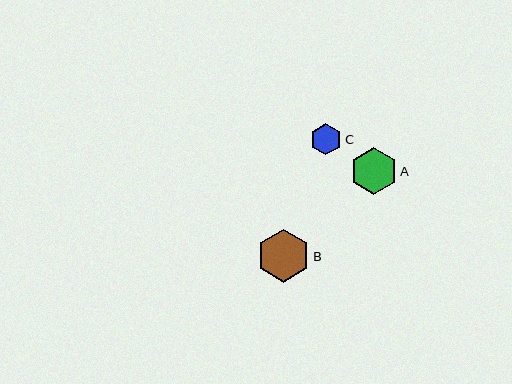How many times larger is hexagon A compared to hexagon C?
Hexagon A is approximately 1.5 times the size of hexagon C.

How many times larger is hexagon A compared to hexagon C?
Hexagon A is approximately 1.5 times the size of hexagon C.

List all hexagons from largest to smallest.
From largest to smallest: B, A, C.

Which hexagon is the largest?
Hexagon B is the largest with a size of approximately 53 pixels.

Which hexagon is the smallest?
Hexagon C is the smallest with a size of approximately 32 pixels.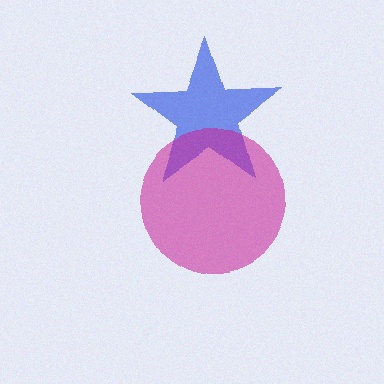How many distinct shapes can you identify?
There are 2 distinct shapes: a blue star, a magenta circle.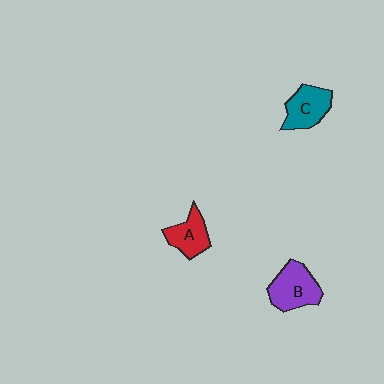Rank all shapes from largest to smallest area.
From largest to smallest: B (purple), C (teal), A (red).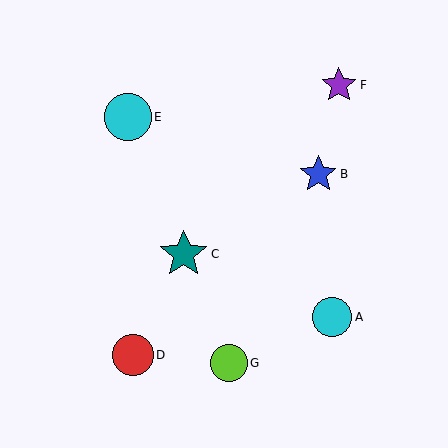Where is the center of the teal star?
The center of the teal star is at (184, 254).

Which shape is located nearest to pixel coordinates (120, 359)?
The red circle (labeled D) at (133, 355) is nearest to that location.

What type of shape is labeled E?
Shape E is a cyan circle.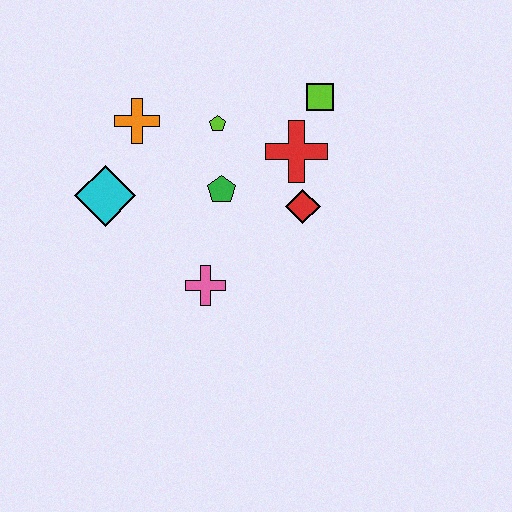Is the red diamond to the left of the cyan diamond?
No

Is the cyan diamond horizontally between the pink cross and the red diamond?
No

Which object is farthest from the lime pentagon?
The pink cross is farthest from the lime pentagon.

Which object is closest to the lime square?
The red cross is closest to the lime square.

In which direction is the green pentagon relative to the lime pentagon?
The green pentagon is below the lime pentagon.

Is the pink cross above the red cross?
No